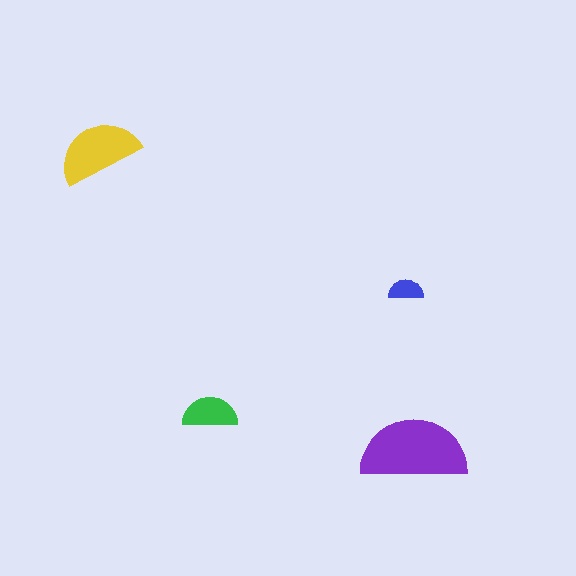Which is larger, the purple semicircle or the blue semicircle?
The purple one.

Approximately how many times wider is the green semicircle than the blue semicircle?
About 1.5 times wider.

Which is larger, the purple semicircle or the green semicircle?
The purple one.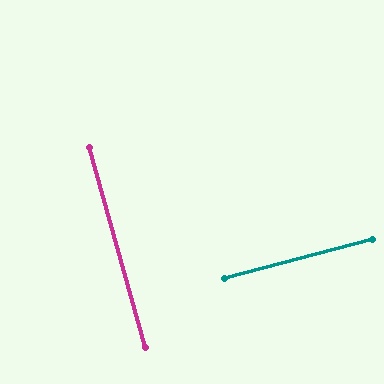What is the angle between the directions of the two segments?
Approximately 90 degrees.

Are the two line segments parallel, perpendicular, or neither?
Perpendicular — they meet at approximately 90°.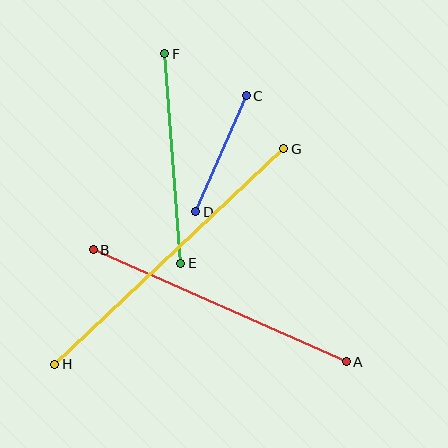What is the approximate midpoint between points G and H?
The midpoint is at approximately (169, 256) pixels.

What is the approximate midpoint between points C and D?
The midpoint is at approximately (221, 154) pixels.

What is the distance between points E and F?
The distance is approximately 210 pixels.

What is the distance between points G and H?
The distance is approximately 314 pixels.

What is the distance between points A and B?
The distance is approximately 276 pixels.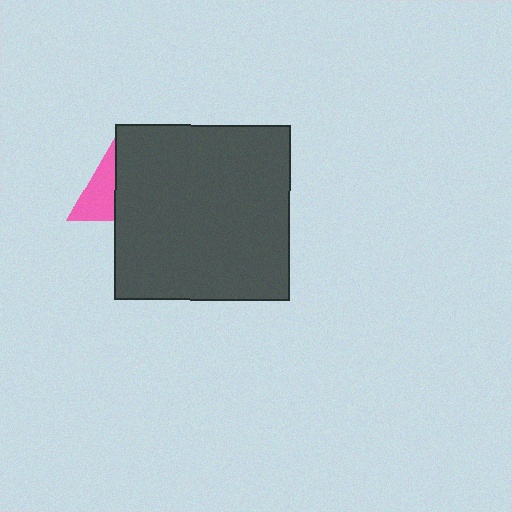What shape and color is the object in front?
The object in front is a dark gray square.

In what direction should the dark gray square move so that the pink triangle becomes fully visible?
The dark gray square should move right. That is the shortest direction to clear the overlap and leave the pink triangle fully visible.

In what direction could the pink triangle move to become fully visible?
The pink triangle could move left. That would shift it out from behind the dark gray square entirely.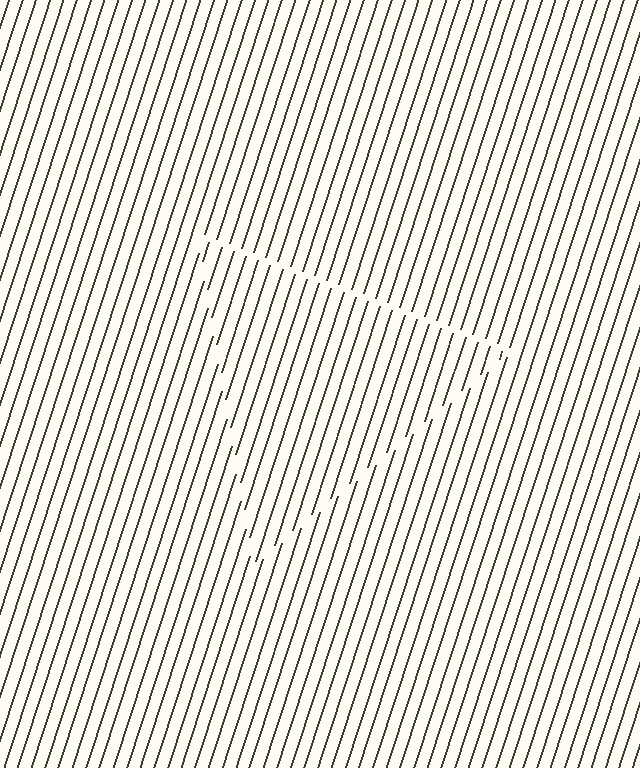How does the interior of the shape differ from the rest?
The interior of the shape contains the same grating, shifted by half a period — the contour is defined by the phase discontinuity where line-ends from the inner and outer gratings abut.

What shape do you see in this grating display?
An illusory triangle. The interior of the shape contains the same grating, shifted by half a period — the contour is defined by the phase discontinuity where line-ends from the inner and outer gratings abut.